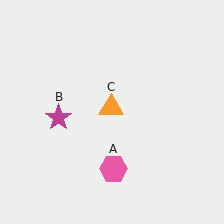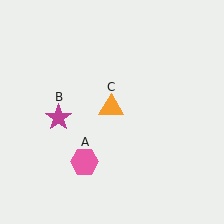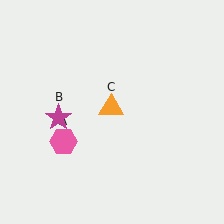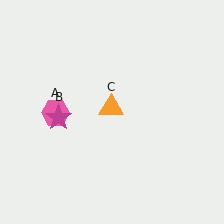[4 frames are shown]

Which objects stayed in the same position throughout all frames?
Magenta star (object B) and orange triangle (object C) remained stationary.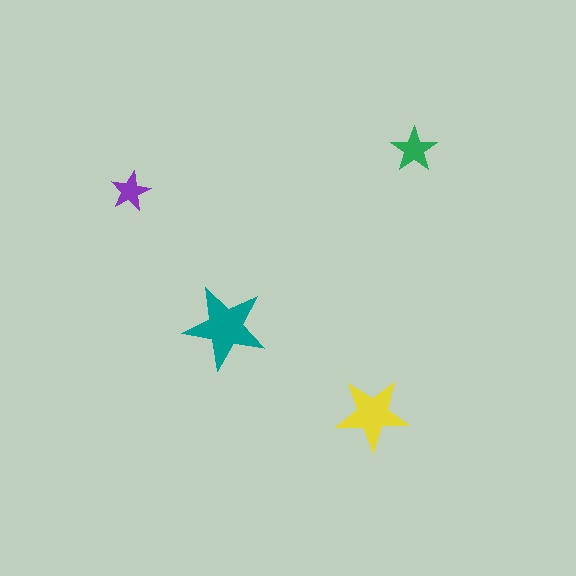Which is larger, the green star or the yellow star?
The yellow one.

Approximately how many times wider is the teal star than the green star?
About 2 times wider.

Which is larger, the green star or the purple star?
The green one.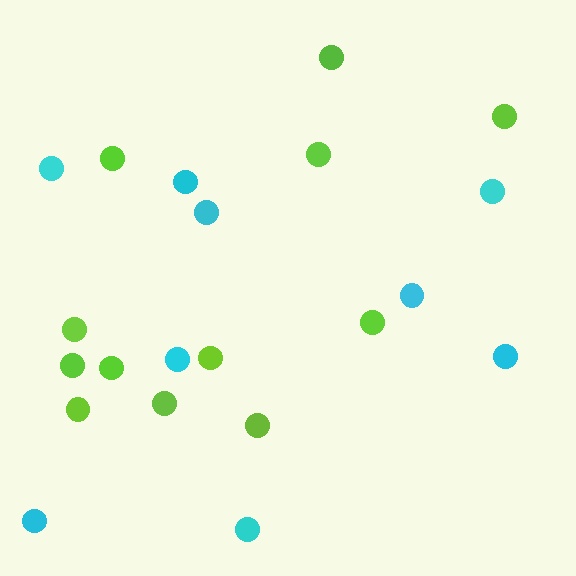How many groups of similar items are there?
There are 2 groups: one group of lime circles (12) and one group of cyan circles (9).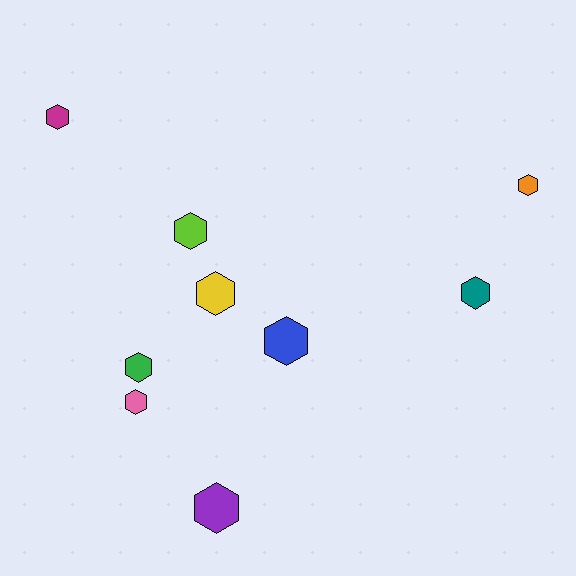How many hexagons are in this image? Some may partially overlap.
There are 9 hexagons.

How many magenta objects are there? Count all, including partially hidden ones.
There is 1 magenta object.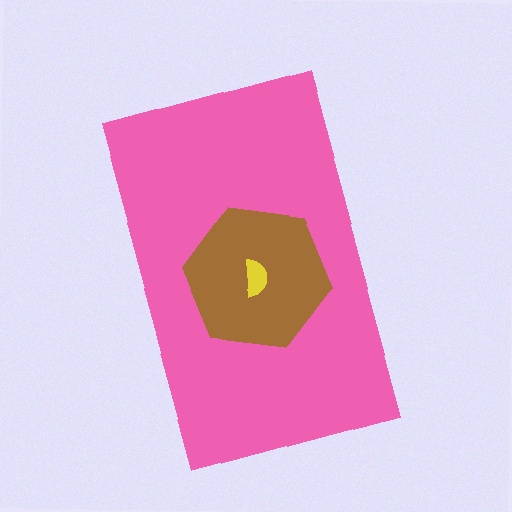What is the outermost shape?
The pink rectangle.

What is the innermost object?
The yellow semicircle.